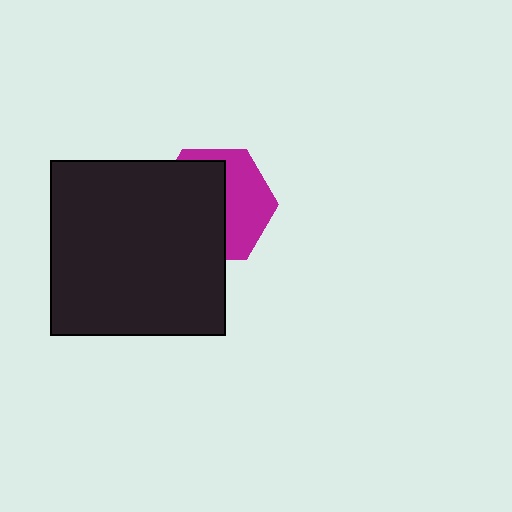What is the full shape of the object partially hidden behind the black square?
The partially hidden object is a magenta hexagon.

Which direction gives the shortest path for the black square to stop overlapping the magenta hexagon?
Moving left gives the shortest separation.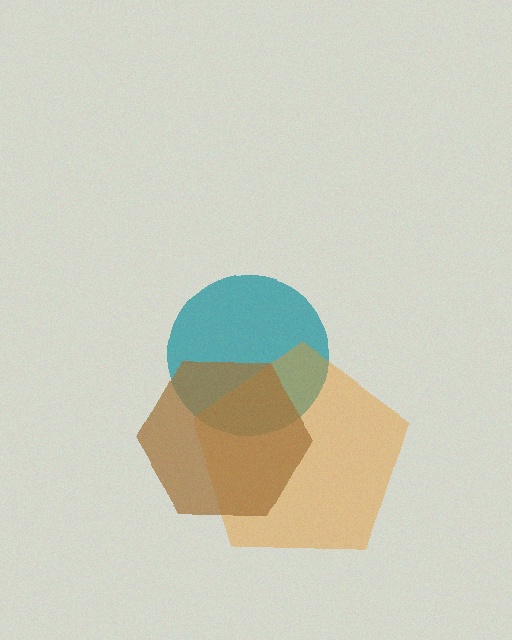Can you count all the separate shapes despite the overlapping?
Yes, there are 3 separate shapes.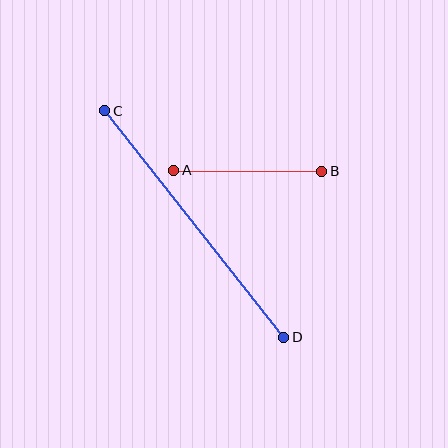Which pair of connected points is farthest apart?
Points C and D are farthest apart.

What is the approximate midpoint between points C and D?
The midpoint is at approximately (194, 224) pixels.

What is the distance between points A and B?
The distance is approximately 148 pixels.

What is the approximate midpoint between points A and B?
The midpoint is at approximately (248, 171) pixels.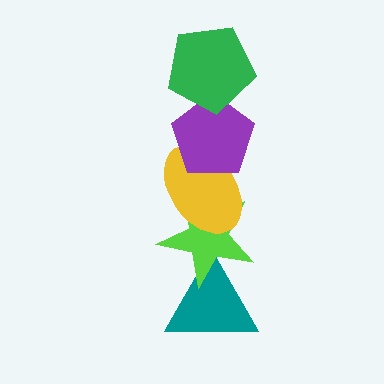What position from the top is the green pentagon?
The green pentagon is 1st from the top.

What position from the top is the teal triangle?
The teal triangle is 5th from the top.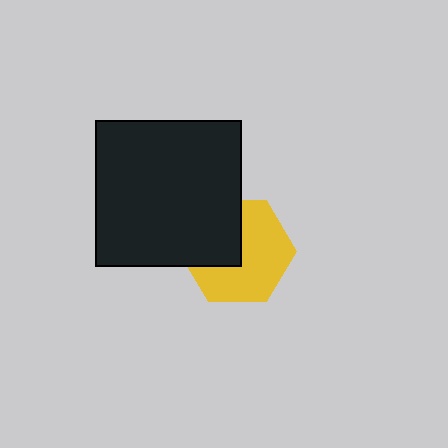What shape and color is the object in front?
The object in front is a black square.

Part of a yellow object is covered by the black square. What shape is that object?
It is a hexagon.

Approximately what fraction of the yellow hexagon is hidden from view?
Roughly 38% of the yellow hexagon is hidden behind the black square.